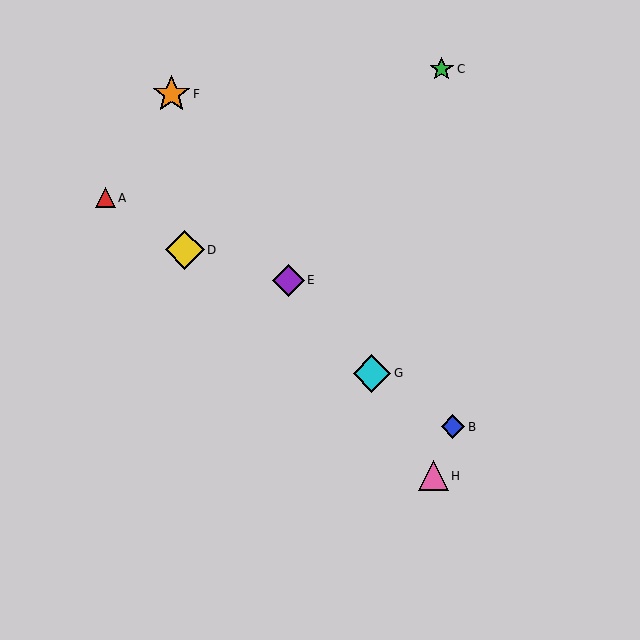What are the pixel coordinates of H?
Object H is at (433, 476).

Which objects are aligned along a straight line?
Objects A, B, D, G are aligned along a straight line.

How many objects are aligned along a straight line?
4 objects (A, B, D, G) are aligned along a straight line.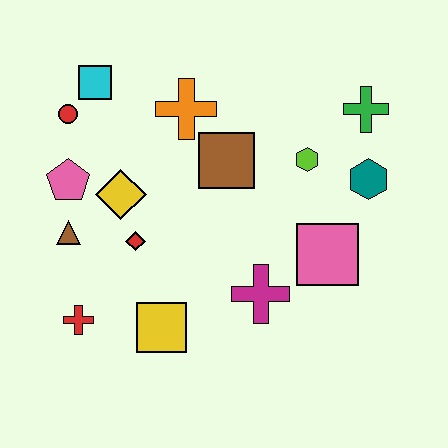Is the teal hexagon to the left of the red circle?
No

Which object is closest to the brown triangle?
The pink pentagon is closest to the brown triangle.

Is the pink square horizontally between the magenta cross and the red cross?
No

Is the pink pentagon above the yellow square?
Yes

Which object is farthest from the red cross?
The green cross is farthest from the red cross.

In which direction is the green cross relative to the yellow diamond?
The green cross is to the right of the yellow diamond.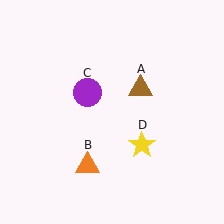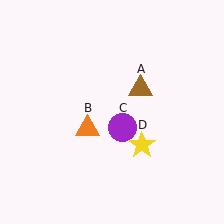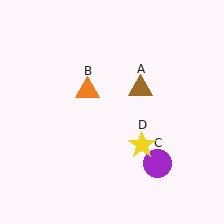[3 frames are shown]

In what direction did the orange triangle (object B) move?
The orange triangle (object B) moved up.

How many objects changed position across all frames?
2 objects changed position: orange triangle (object B), purple circle (object C).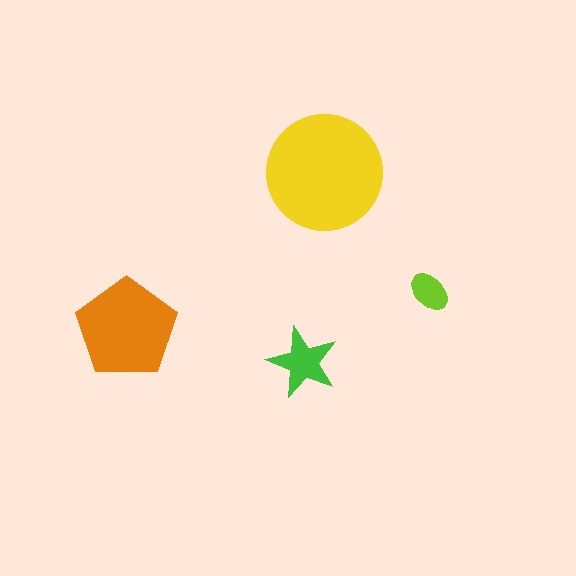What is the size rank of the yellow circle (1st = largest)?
1st.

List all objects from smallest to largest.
The lime ellipse, the green star, the orange pentagon, the yellow circle.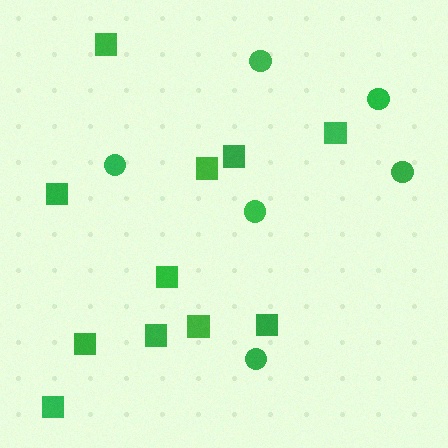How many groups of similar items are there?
There are 2 groups: one group of squares (11) and one group of circles (6).